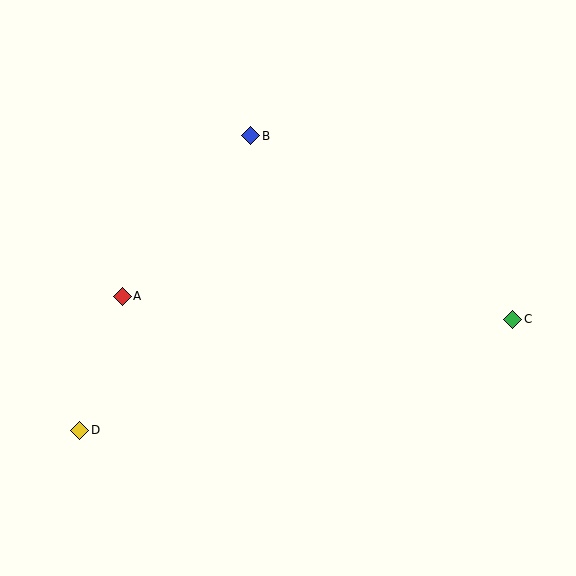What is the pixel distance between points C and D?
The distance between C and D is 447 pixels.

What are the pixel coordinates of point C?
Point C is at (513, 319).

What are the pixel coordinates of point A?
Point A is at (122, 296).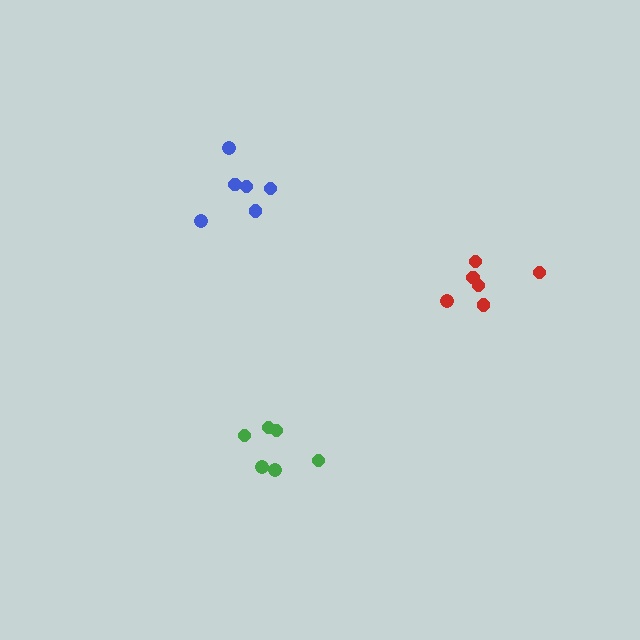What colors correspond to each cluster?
The clusters are colored: green, blue, red.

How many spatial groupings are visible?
There are 3 spatial groupings.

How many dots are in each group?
Group 1: 6 dots, Group 2: 6 dots, Group 3: 6 dots (18 total).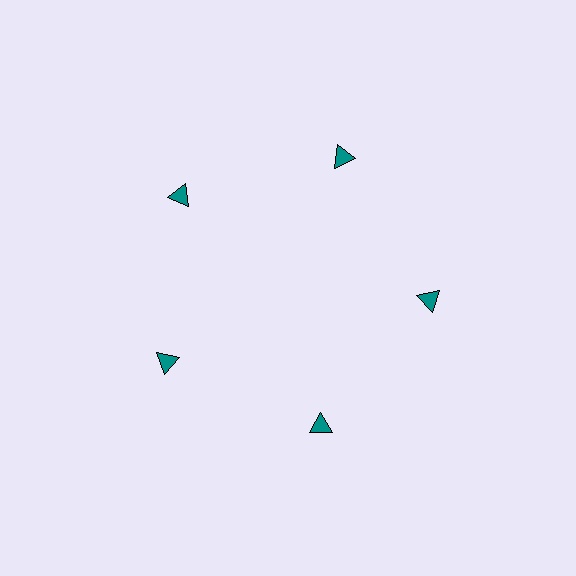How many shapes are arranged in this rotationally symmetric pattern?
There are 5 shapes, arranged in 5 groups of 1.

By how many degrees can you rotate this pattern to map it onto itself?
The pattern maps onto itself every 72 degrees of rotation.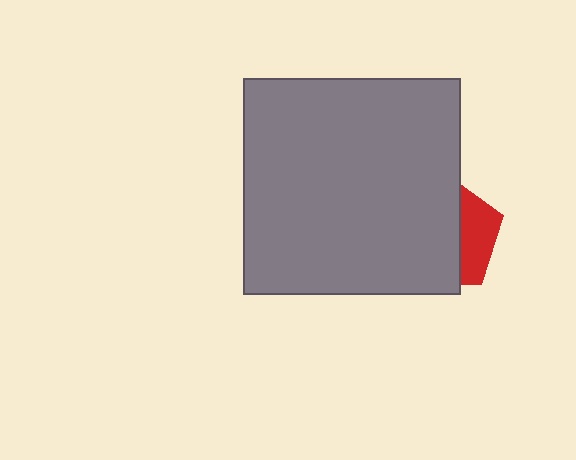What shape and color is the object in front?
The object in front is a gray square.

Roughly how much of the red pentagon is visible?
A small part of it is visible (roughly 31%).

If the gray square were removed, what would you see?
You would see the complete red pentagon.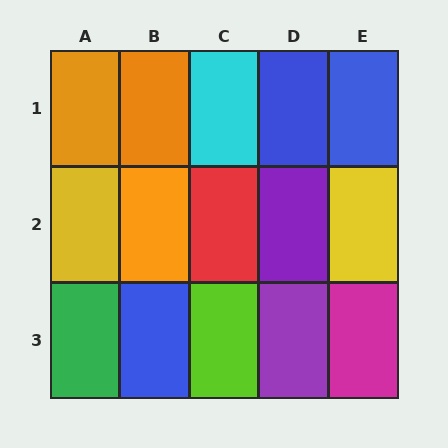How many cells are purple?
2 cells are purple.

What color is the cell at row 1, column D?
Blue.